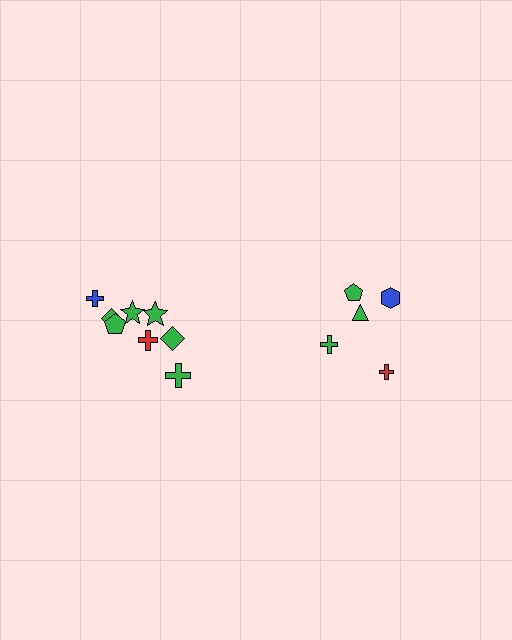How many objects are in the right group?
There are 5 objects.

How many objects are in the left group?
There are 8 objects.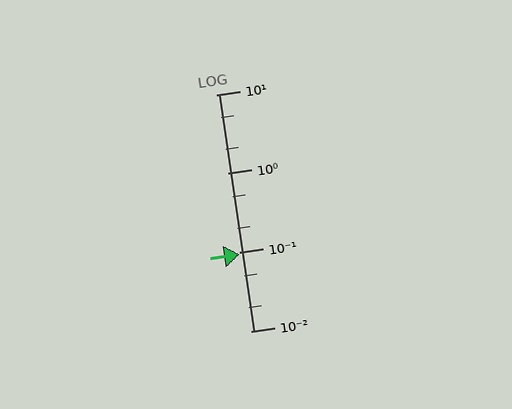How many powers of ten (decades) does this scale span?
The scale spans 3 decades, from 0.01 to 10.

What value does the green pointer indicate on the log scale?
The pointer indicates approximately 0.094.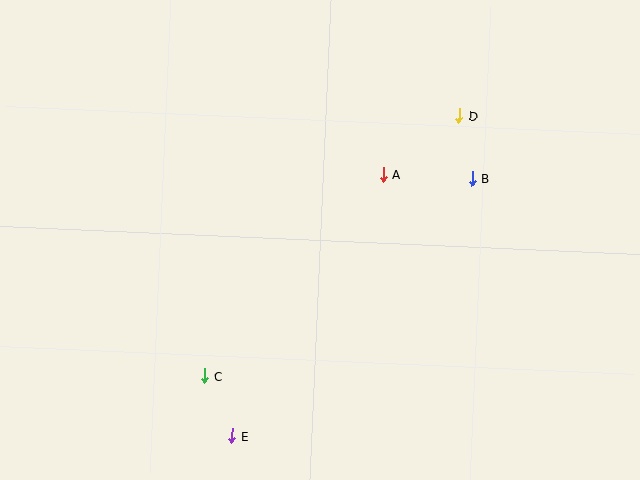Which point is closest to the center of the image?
Point A at (383, 175) is closest to the center.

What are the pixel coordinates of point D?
Point D is at (459, 116).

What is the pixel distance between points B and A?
The distance between B and A is 89 pixels.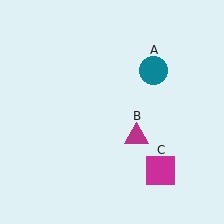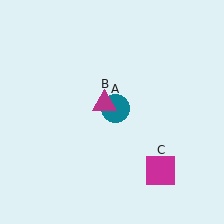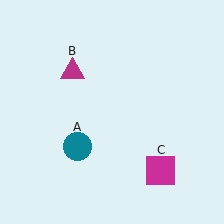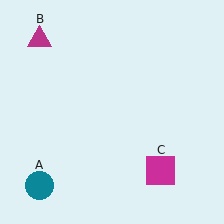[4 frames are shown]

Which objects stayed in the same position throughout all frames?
Magenta square (object C) remained stationary.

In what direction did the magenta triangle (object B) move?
The magenta triangle (object B) moved up and to the left.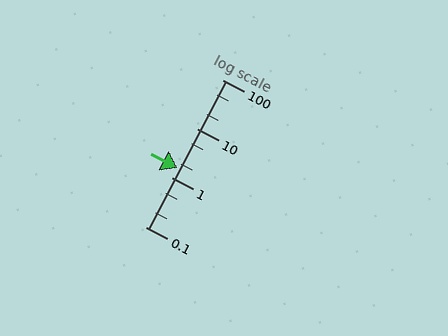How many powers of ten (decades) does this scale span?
The scale spans 3 decades, from 0.1 to 100.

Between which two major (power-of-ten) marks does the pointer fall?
The pointer is between 1 and 10.